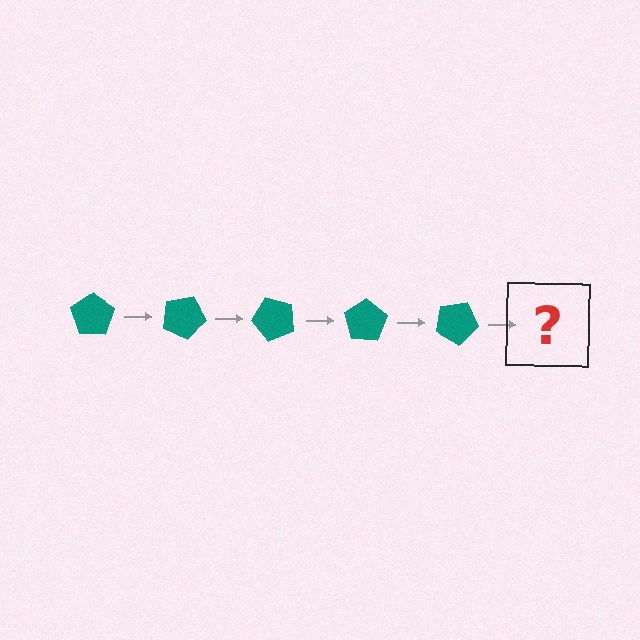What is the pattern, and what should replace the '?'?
The pattern is that the pentagon rotates 25 degrees each step. The '?' should be a teal pentagon rotated 125 degrees.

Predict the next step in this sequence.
The next step is a teal pentagon rotated 125 degrees.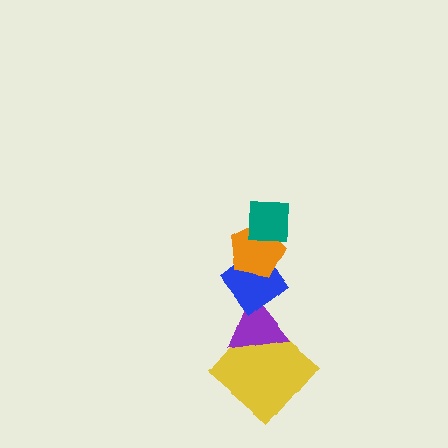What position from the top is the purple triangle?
The purple triangle is 4th from the top.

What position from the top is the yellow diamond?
The yellow diamond is 5th from the top.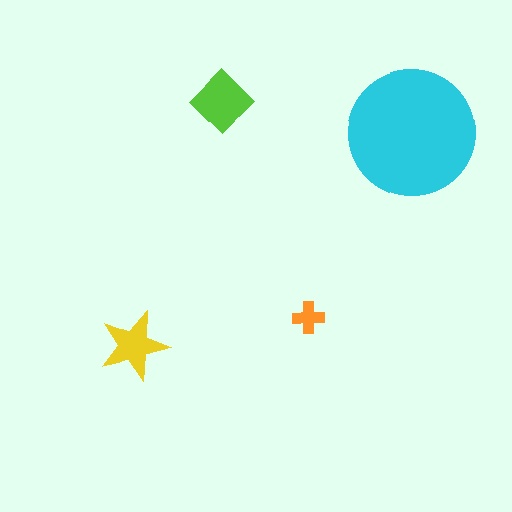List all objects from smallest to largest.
The orange cross, the yellow star, the lime diamond, the cyan circle.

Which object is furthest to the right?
The cyan circle is rightmost.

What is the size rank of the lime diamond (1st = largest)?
2nd.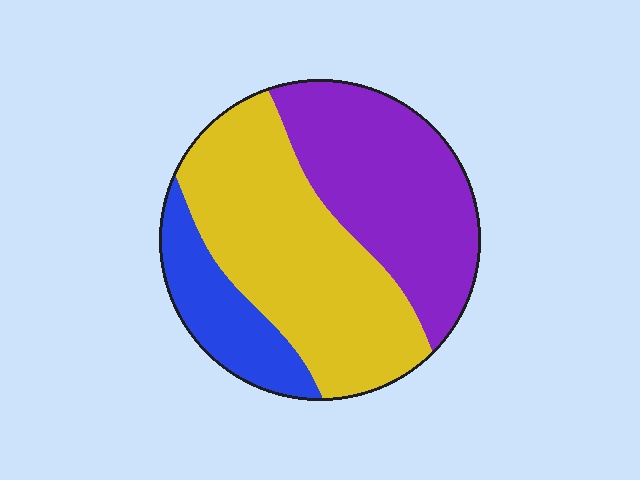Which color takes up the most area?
Yellow, at roughly 45%.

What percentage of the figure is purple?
Purple takes up about three eighths (3/8) of the figure.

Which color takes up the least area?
Blue, at roughly 15%.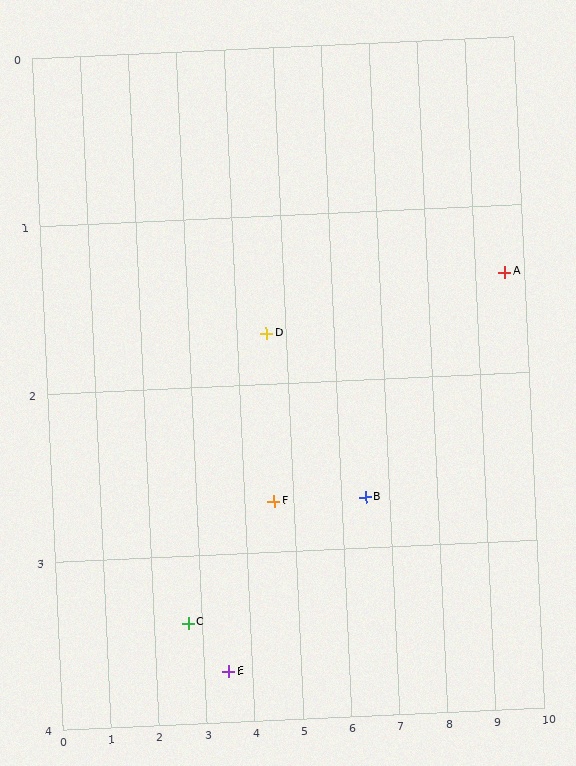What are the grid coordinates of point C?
Point C is at approximately (2.7, 3.4).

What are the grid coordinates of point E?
Point E is at approximately (3.5, 3.7).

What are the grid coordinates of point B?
Point B is at approximately (6.5, 2.7).